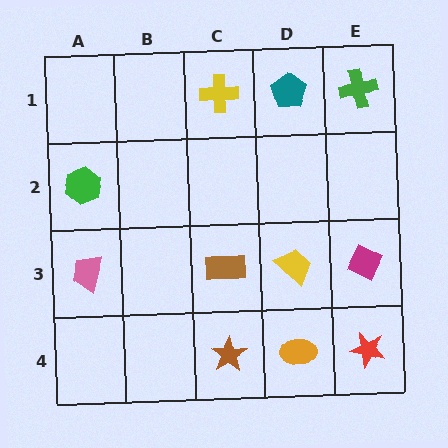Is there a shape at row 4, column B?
No, that cell is empty.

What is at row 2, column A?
A green hexagon.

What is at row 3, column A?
A pink trapezoid.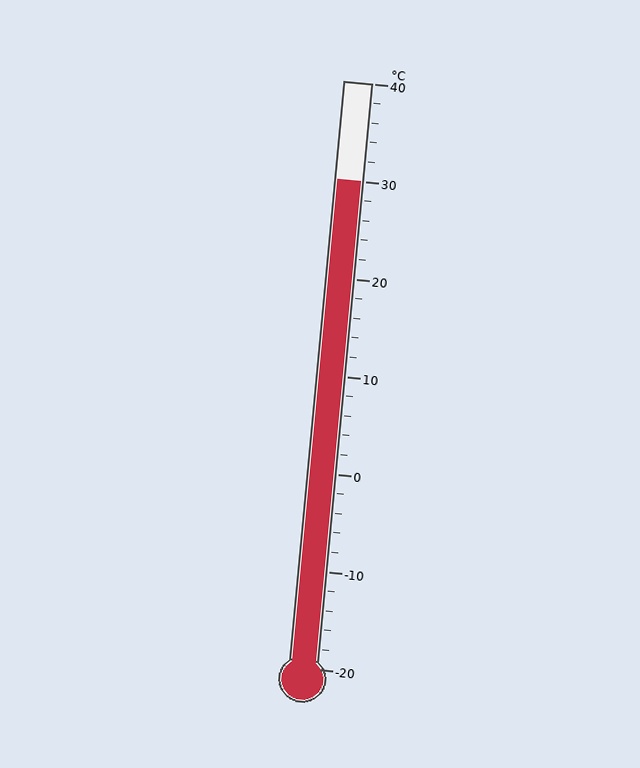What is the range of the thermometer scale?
The thermometer scale ranges from -20°C to 40°C.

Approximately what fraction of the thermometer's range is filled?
The thermometer is filled to approximately 85% of its range.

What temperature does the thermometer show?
The thermometer shows approximately 30°C.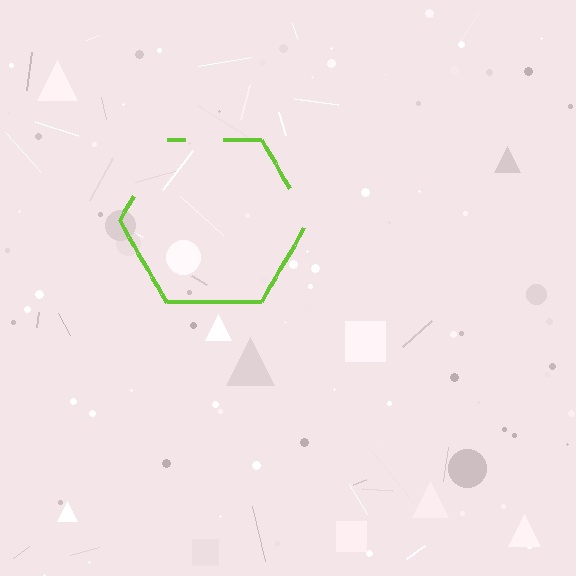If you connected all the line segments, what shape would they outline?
They would outline a hexagon.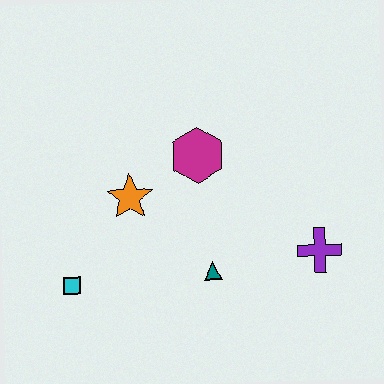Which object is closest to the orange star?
The magenta hexagon is closest to the orange star.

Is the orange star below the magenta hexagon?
Yes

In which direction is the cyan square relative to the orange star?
The cyan square is below the orange star.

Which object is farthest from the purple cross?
The cyan square is farthest from the purple cross.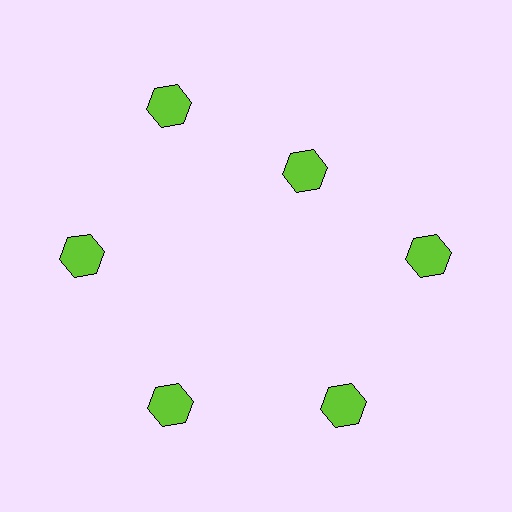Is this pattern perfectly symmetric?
No. The 6 lime hexagons are arranged in a ring, but one element near the 1 o'clock position is pulled inward toward the center, breaking the 6-fold rotational symmetry.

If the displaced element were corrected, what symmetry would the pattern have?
It would have 6-fold rotational symmetry — the pattern would map onto itself every 60 degrees.